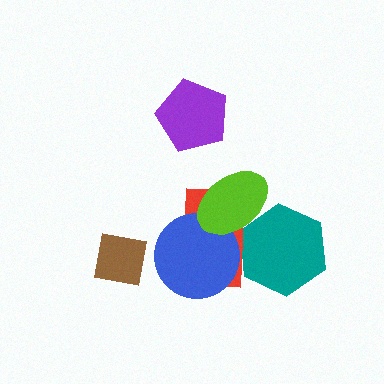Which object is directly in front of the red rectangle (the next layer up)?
The blue circle is directly in front of the red rectangle.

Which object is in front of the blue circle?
The lime ellipse is in front of the blue circle.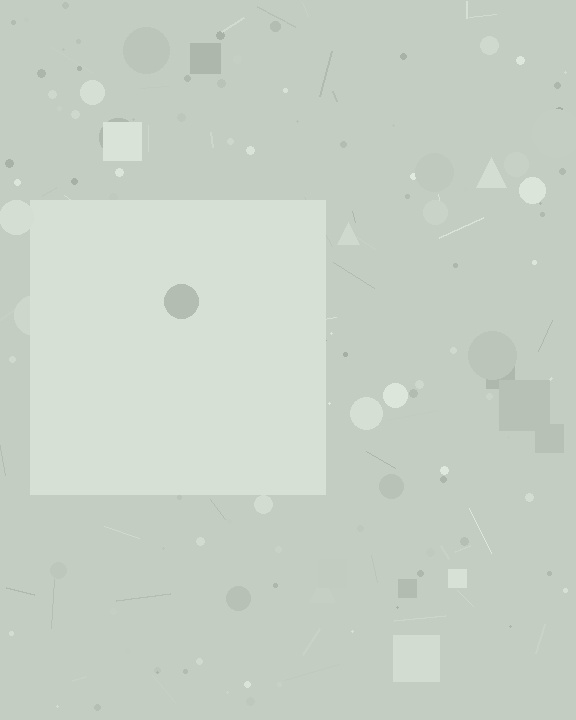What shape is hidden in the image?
A square is hidden in the image.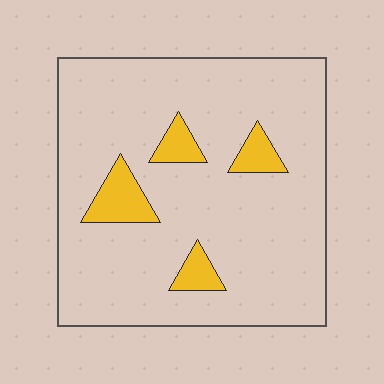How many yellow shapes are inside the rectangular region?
4.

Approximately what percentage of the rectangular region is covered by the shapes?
Approximately 10%.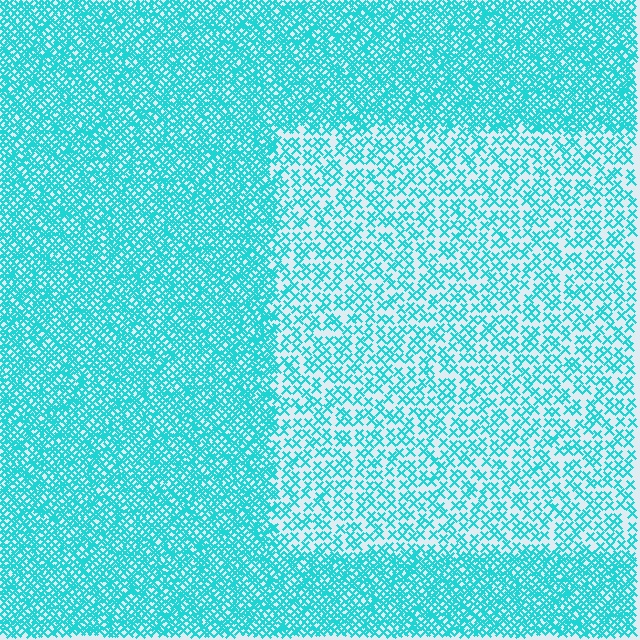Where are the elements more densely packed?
The elements are more densely packed outside the rectangle boundary.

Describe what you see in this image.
The image contains small cyan elements arranged at two different densities. A rectangle-shaped region is visible where the elements are less densely packed than the surrounding area.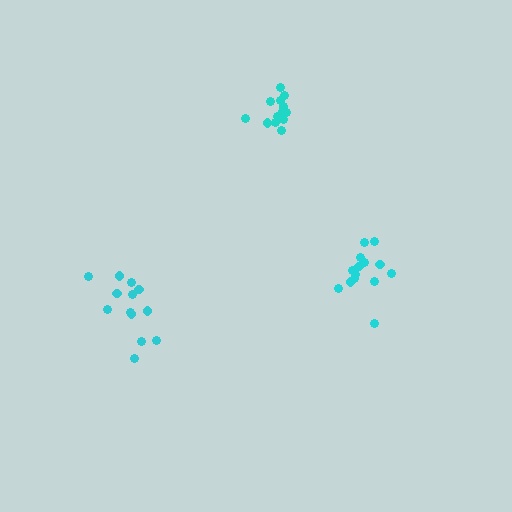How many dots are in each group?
Group 1: 14 dots, Group 2: 13 dots, Group 3: 13 dots (40 total).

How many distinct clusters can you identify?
There are 3 distinct clusters.